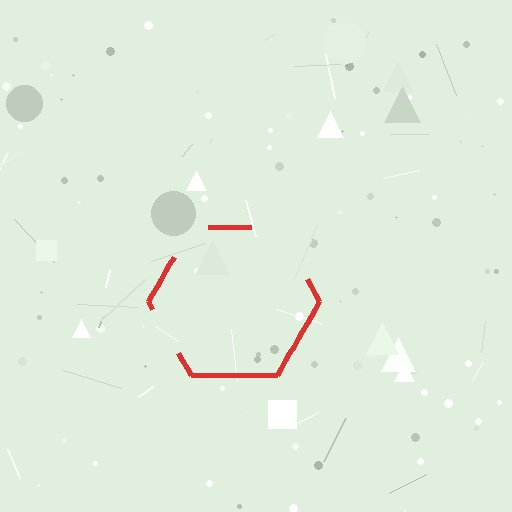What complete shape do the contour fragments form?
The contour fragments form a hexagon.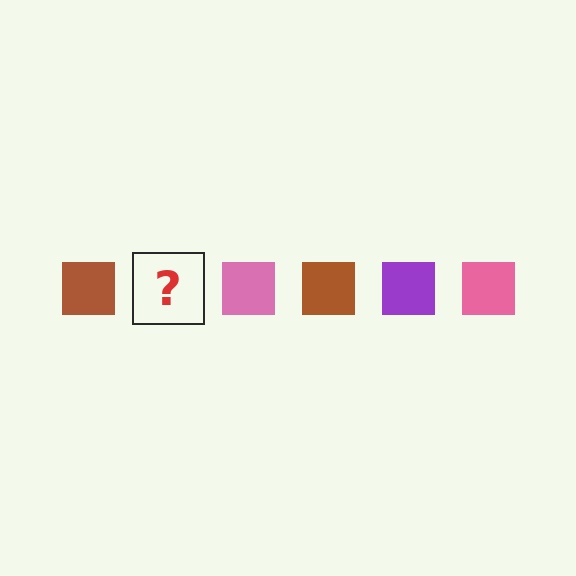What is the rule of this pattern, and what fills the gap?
The rule is that the pattern cycles through brown, purple, pink squares. The gap should be filled with a purple square.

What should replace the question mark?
The question mark should be replaced with a purple square.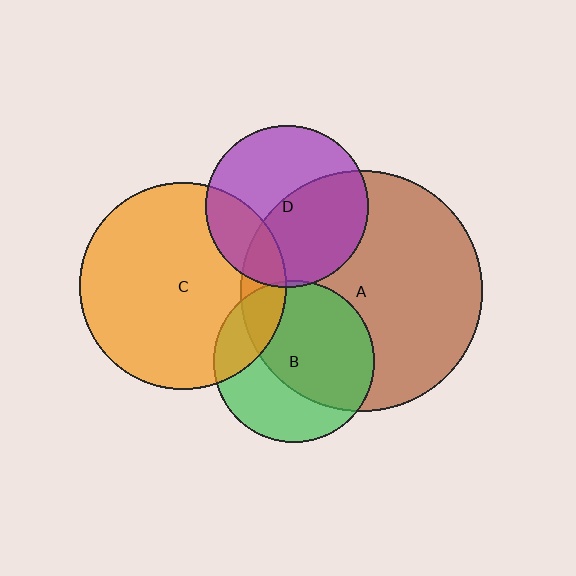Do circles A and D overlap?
Yes.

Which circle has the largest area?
Circle A (brown).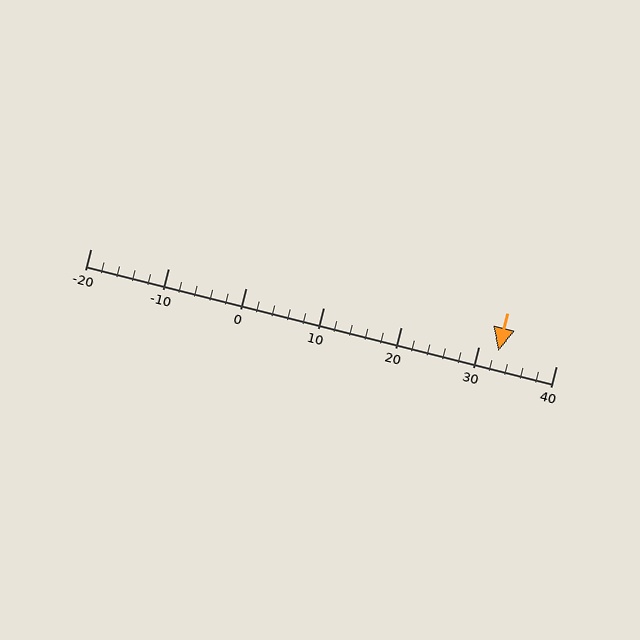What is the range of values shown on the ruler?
The ruler shows values from -20 to 40.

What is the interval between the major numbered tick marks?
The major tick marks are spaced 10 units apart.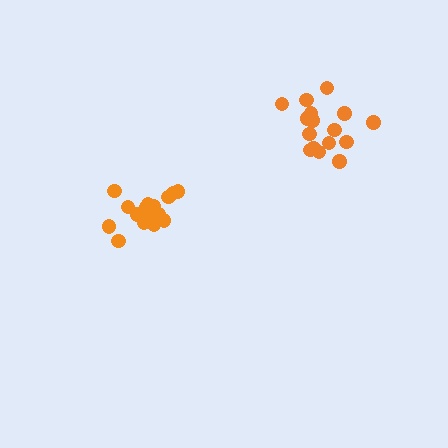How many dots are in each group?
Group 1: 16 dots, Group 2: 16 dots (32 total).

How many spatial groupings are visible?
There are 2 spatial groupings.